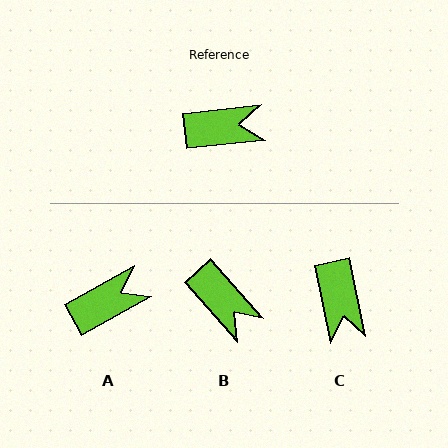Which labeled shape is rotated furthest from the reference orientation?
C, about 85 degrees away.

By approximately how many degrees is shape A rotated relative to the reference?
Approximately 23 degrees counter-clockwise.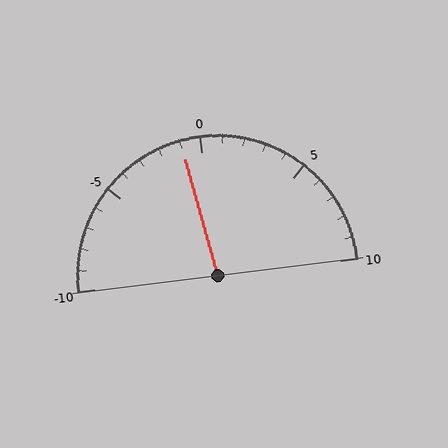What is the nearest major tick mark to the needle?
The nearest major tick mark is 0.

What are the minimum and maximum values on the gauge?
The gauge ranges from -10 to 10.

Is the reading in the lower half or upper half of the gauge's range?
The reading is in the lower half of the range (-10 to 10).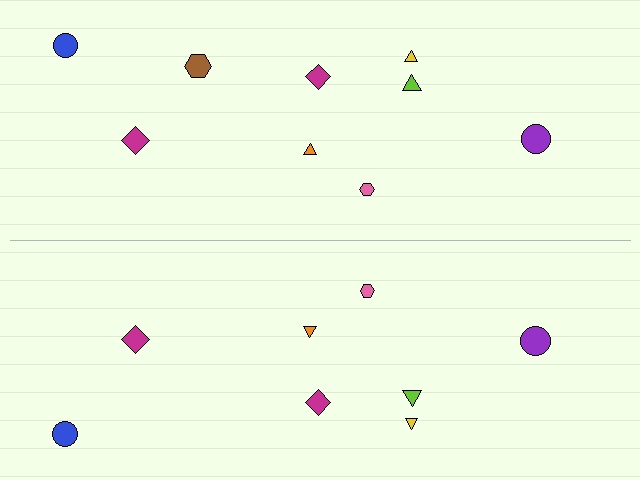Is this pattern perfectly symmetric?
No, the pattern is not perfectly symmetric. A brown hexagon is missing from the bottom side.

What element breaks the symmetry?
A brown hexagon is missing from the bottom side.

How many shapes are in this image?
There are 17 shapes in this image.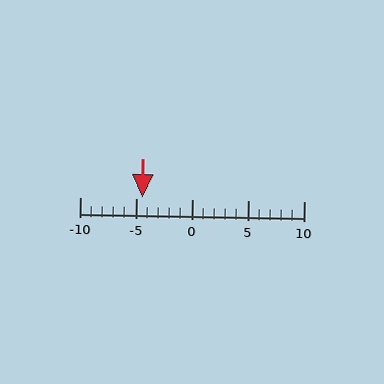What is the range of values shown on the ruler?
The ruler shows values from -10 to 10.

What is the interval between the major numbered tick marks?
The major tick marks are spaced 5 units apart.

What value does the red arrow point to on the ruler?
The red arrow points to approximately -4.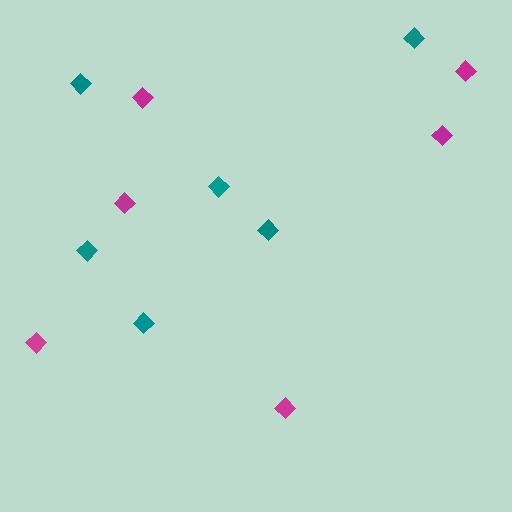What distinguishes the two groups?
There are 2 groups: one group of magenta diamonds (6) and one group of teal diamonds (6).